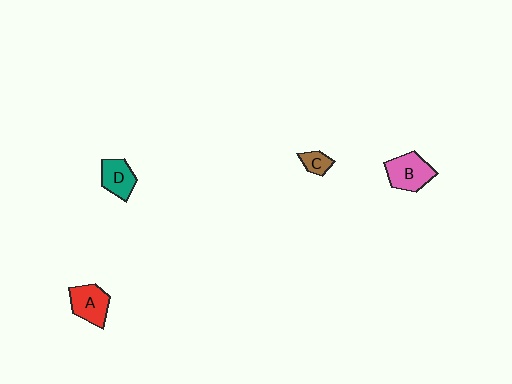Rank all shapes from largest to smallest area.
From largest to smallest: B (pink), A (red), D (teal), C (brown).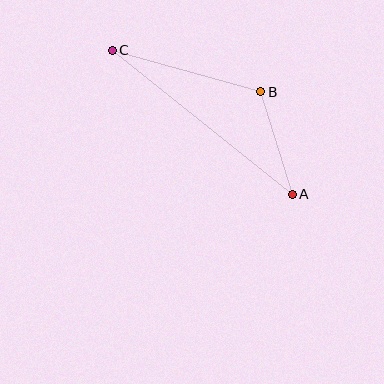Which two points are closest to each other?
Points A and B are closest to each other.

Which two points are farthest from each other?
Points A and C are farthest from each other.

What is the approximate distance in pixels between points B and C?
The distance between B and C is approximately 154 pixels.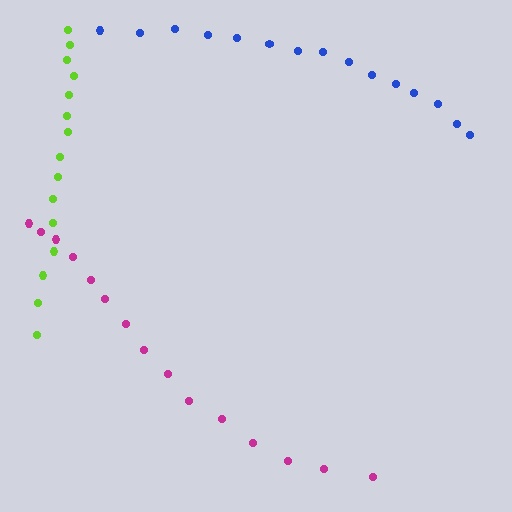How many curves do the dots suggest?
There are 3 distinct paths.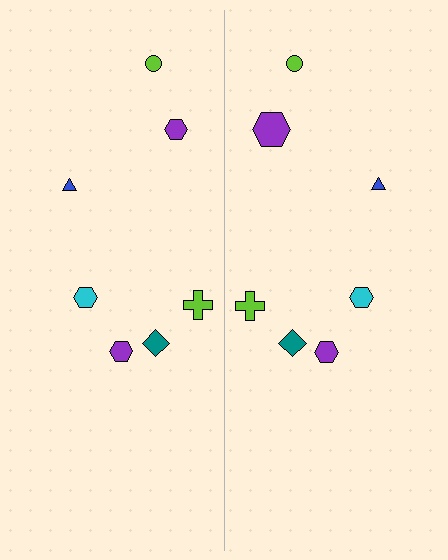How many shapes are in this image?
There are 14 shapes in this image.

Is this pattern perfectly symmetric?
No, the pattern is not perfectly symmetric. The purple hexagon on the right side has a different size than its mirror counterpart.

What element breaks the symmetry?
The purple hexagon on the right side has a different size than its mirror counterpart.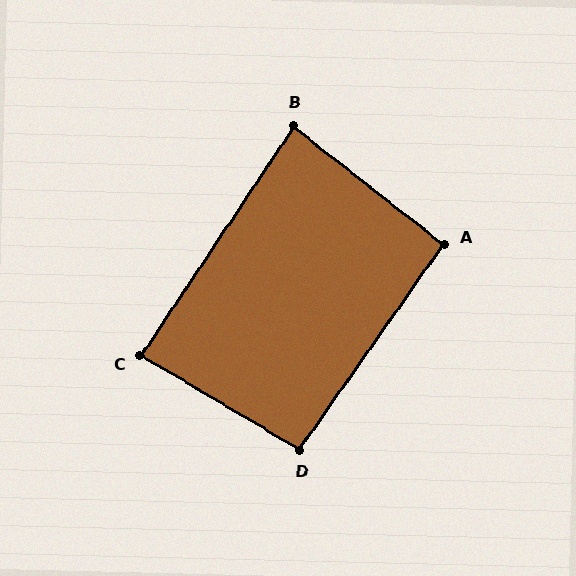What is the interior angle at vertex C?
Approximately 87 degrees (approximately right).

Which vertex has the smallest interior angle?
B, at approximately 86 degrees.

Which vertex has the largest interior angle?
D, at approximately 94 degrees.